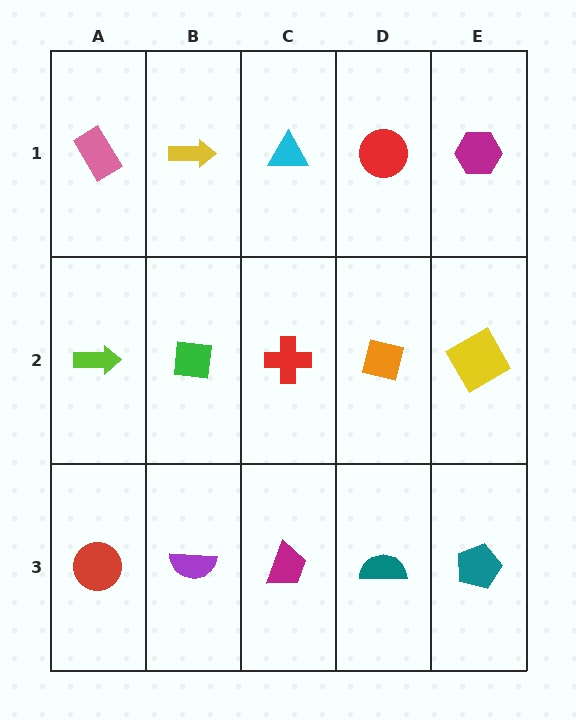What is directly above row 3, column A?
A lime arrow.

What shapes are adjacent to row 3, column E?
A yellow square (row 2, column E), a teal semicircle (row 3, column D).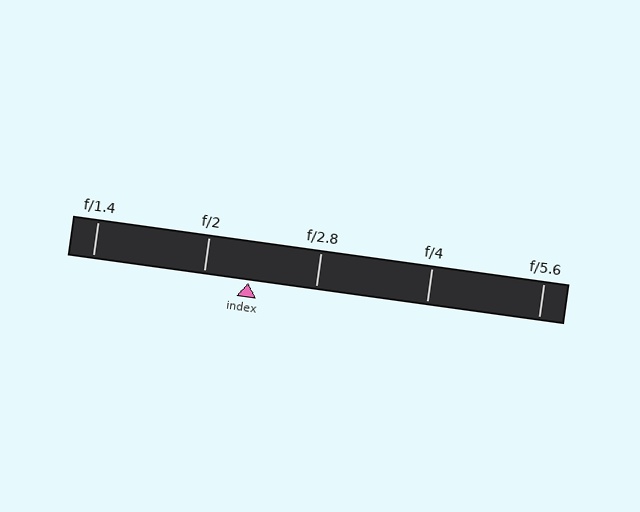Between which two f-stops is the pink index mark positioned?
The index mark is between f/2 and f/2.8.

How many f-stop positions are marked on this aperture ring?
There are 5 f-stop positions marked.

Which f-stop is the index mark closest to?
The index mark is closest to f/2.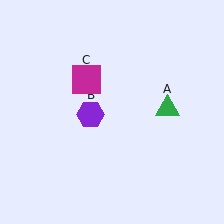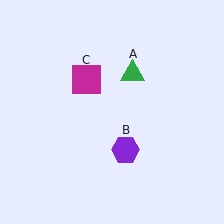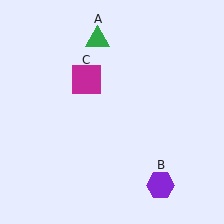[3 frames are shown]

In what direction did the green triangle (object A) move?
The green triangle (object A) moved up and to the left.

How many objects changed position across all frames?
2 objects changed position: green triangle (object A), purple hexagon (object B).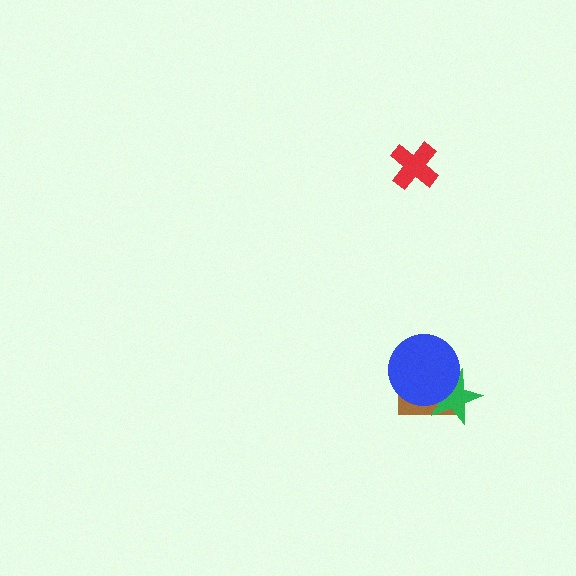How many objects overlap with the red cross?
0 objects overlap with the red cross.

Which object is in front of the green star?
The blue circle is in front of the green star.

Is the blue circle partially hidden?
No, no other shape covers it.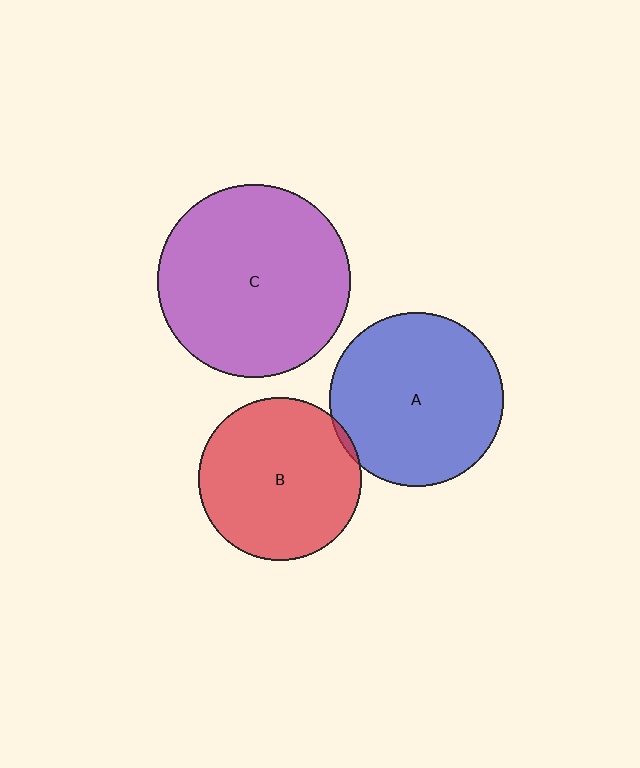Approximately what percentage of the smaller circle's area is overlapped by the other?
Approximately 5%.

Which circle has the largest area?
Circle C (purple).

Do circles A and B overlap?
Yes.